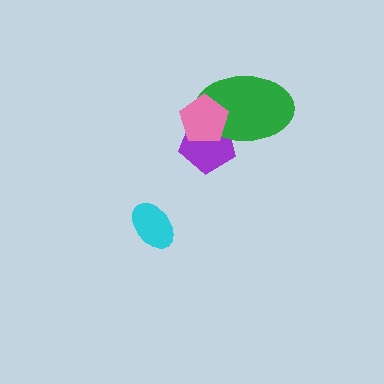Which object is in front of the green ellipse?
The pink pentagon is in front of the green ellipse.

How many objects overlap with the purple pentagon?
2 objects overlap with the purple pentagon.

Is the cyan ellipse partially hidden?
No, no other shape covers it.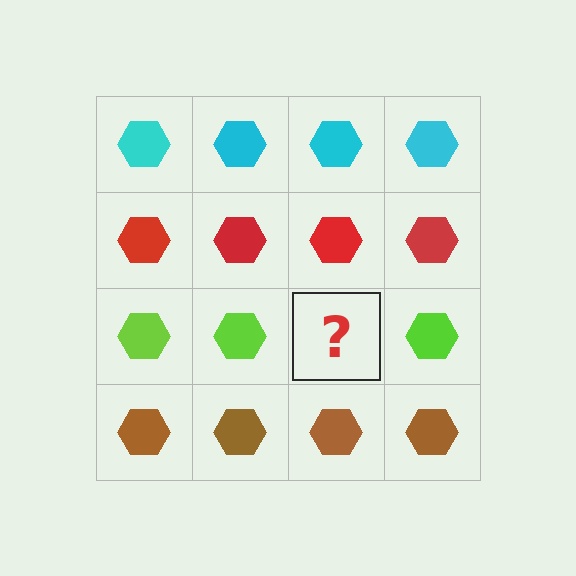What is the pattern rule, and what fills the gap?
The rule is that each row has a consistent color. The gap should be filled with a lime hexagon.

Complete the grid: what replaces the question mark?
The question mark should be replaced with a lime hexagon.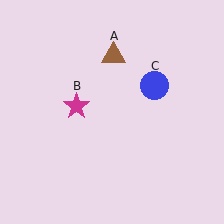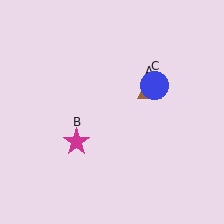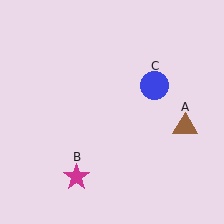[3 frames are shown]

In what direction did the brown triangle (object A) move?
The brown triangle (object A) moved down and to the right.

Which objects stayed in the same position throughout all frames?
Blue circle (object C) remained stationary.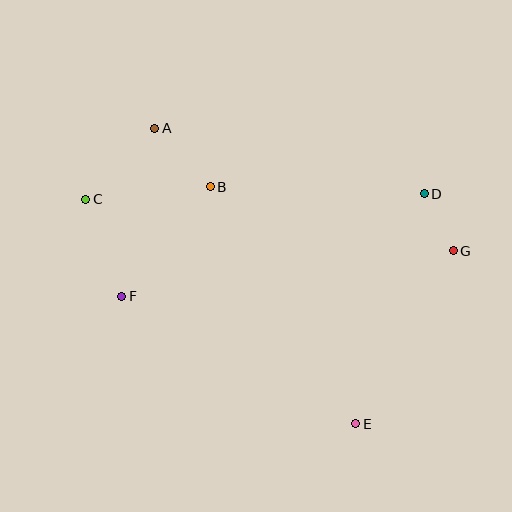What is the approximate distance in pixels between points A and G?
The distance between A and G is approximately 323 pixels.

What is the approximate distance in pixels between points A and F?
The distance between A and F is approximately 171 pixels.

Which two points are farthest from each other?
Points C and G are farthest from each other.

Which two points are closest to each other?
Points D and G are closest to each other.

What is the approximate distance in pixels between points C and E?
The distance between C and E is approximately 351 pixels.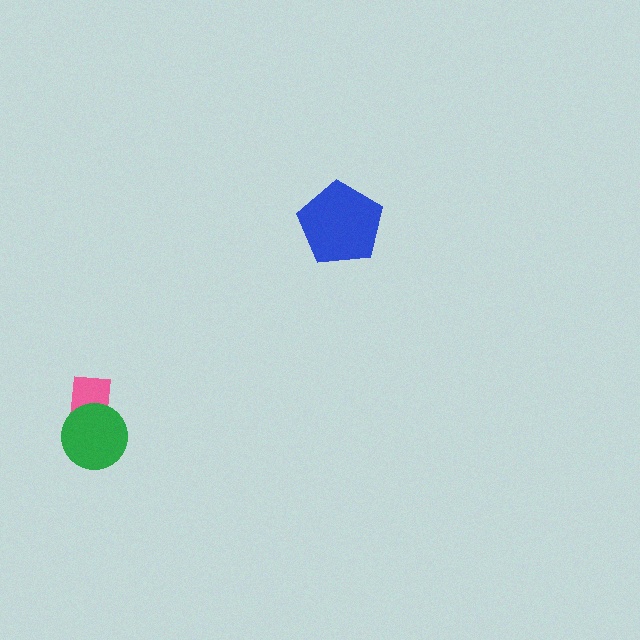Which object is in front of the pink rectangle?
The green circle is in front of the pink rectangle.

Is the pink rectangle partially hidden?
Yes, it is partially covered by another shape.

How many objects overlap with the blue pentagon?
0 objects overlap with the blue pentagon.